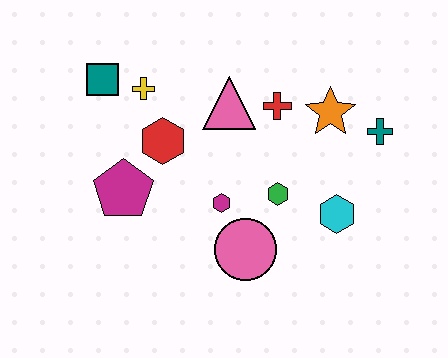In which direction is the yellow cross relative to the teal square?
The yellow cross is to the right of the teal square.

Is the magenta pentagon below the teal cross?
Yes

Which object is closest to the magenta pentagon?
The red hexagon is closest to the magenta pentagon.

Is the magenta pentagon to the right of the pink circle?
No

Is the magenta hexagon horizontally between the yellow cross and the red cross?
Yes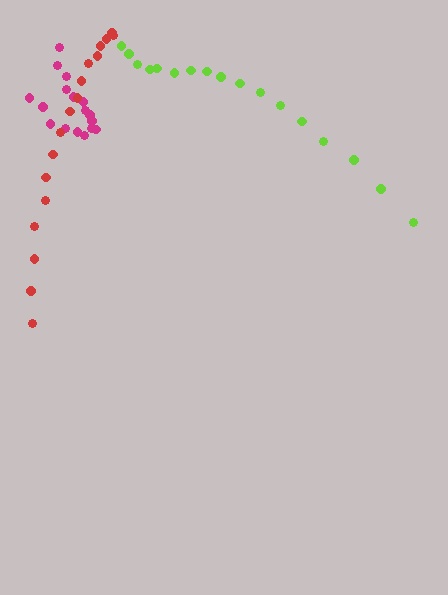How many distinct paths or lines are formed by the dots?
There are 3 distinct paths.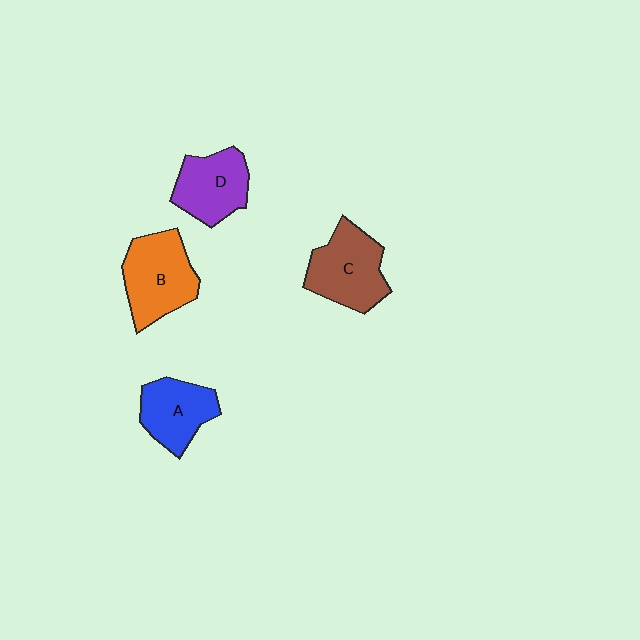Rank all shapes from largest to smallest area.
From largest to smallest: B (orange), C (brown), D (purple), A (blue).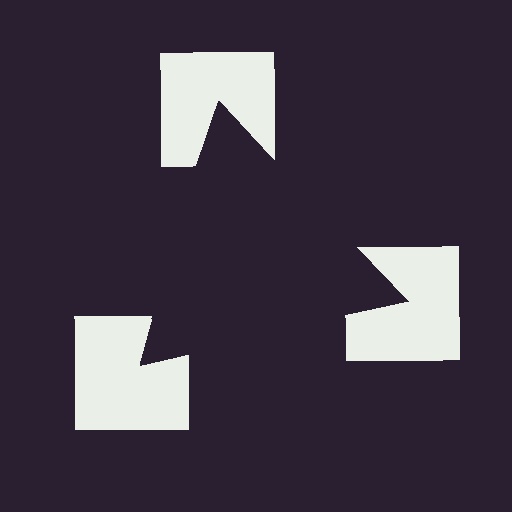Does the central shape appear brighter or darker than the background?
It typically appears slightly darker than the background, even though no actual brightness change is drawn.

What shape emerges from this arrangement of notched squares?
An illusory triangle — its edges are inferred from the aligned wedge cuts in the notched squares, not physically drawn.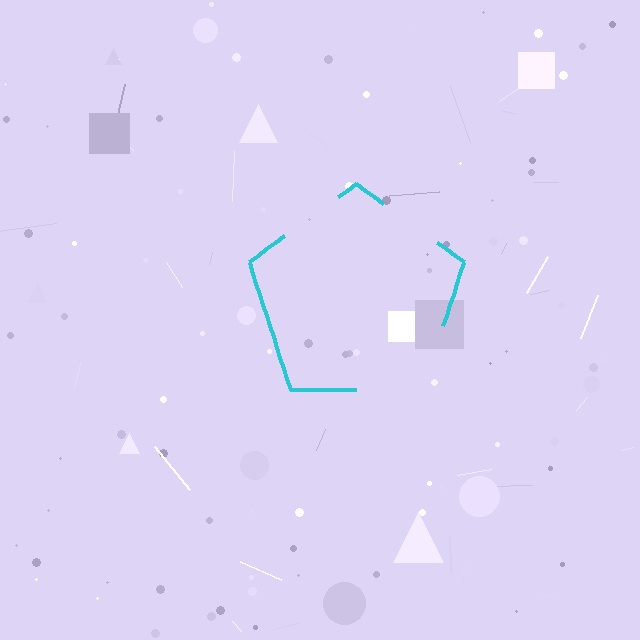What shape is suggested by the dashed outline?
The dashed outline suggests a pentagon.